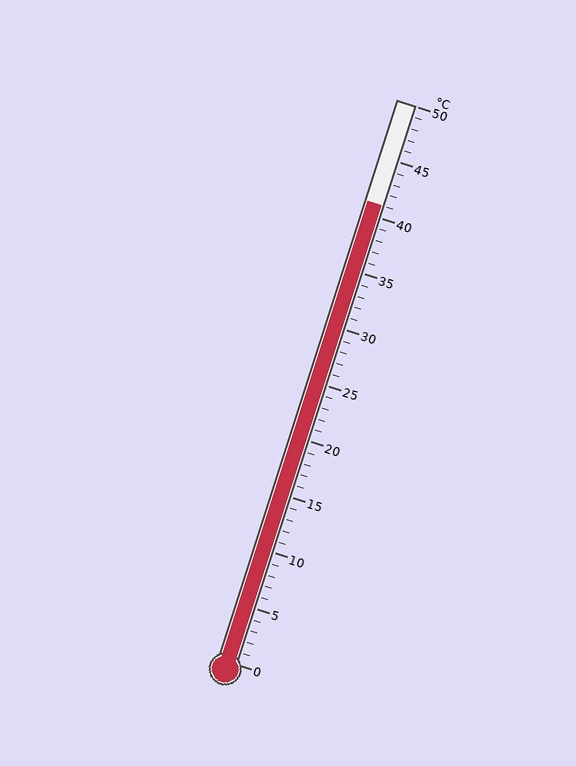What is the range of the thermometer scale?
The thermometer scale ranges from 0°C to 50°C.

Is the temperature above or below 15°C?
The temperature is above 15°C.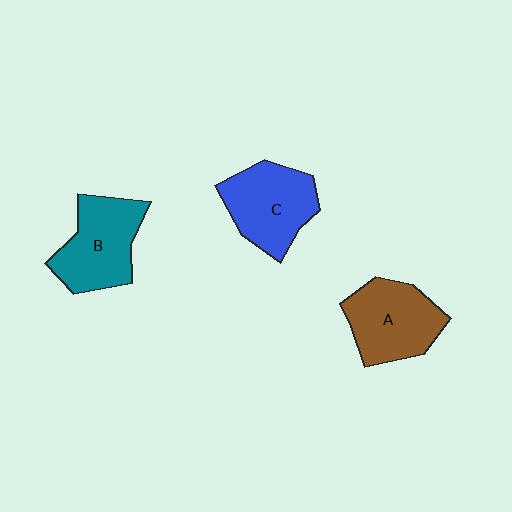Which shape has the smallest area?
Shape A (brown).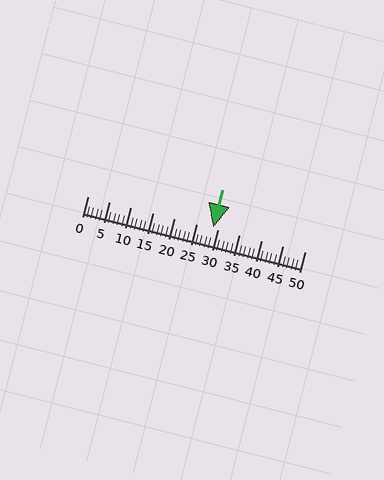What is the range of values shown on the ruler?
The ruler shows values from 0 to 50.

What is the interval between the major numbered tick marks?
The major tick marks are spaced 5 units apart.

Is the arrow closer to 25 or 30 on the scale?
The arrow is closer to 30.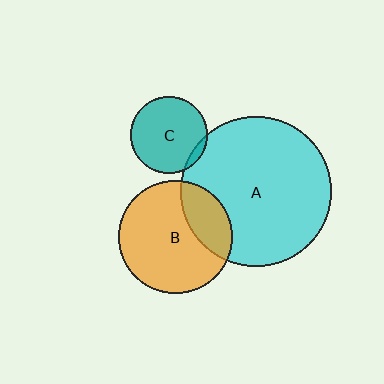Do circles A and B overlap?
Yes.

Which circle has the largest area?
Circle A (cyan).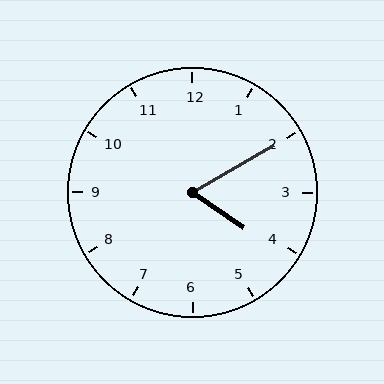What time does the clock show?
4:10.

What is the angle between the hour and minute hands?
Approximately 65 degrees.